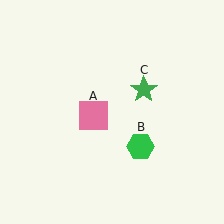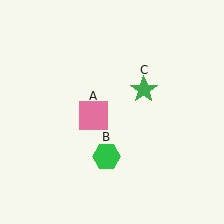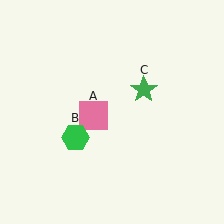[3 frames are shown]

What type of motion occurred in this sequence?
The green hexagon (object B) rotated clockwise around the center of the scene.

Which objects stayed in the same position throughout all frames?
Pink square (object A) and green star (object C) remained stationary.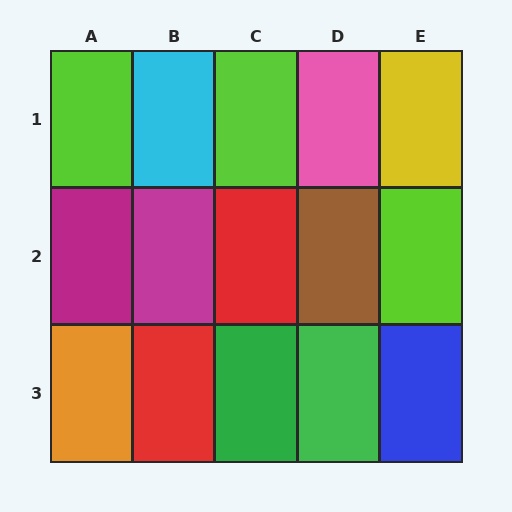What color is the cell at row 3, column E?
Blue.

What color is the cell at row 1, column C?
Lime.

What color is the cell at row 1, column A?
Lime.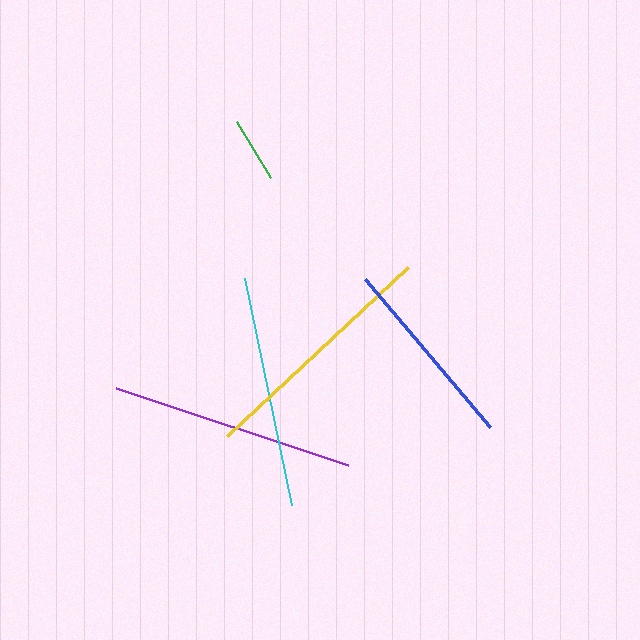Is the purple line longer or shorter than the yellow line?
The yellow line is longer than the purple line.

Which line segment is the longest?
The yellow line is the longest at approximately 248 pixels.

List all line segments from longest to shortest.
From longest to shortest: yellow, purple, cyan, blue, green.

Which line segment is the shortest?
The green line is the shortest at approximately 64 pixels.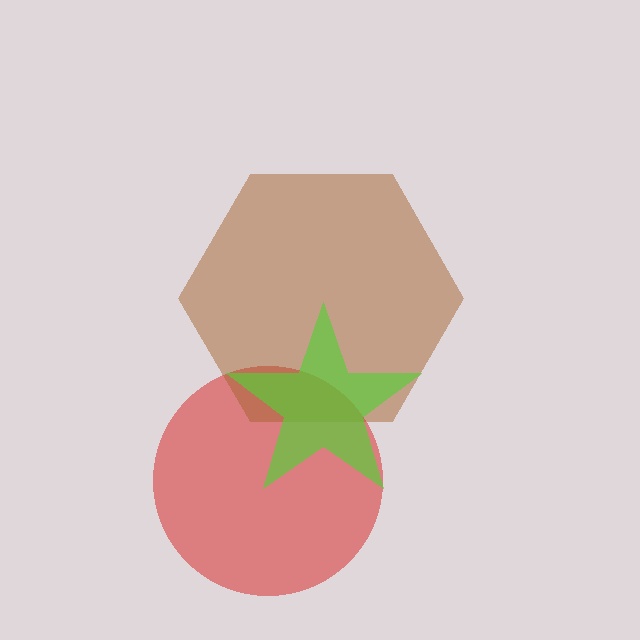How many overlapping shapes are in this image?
There are 3 overlapping shapes in the image.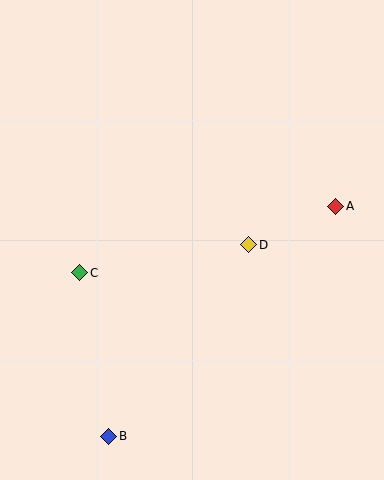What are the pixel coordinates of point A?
Point A is at (336, 206).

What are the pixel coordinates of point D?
Point D is at (249, 245).